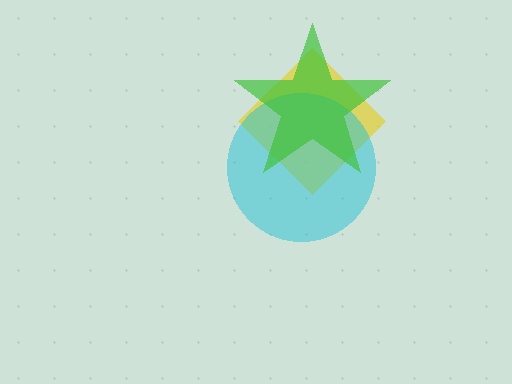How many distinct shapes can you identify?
There are 3 distinct shapes: a yellow diamond, a cyan circle, a green star.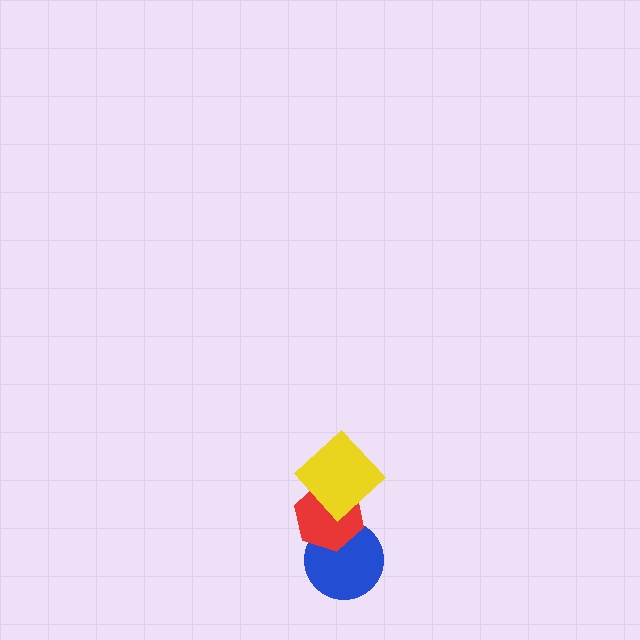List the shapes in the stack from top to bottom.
From top to bottom: the yellow diamond, the red hexagon, the blue circle.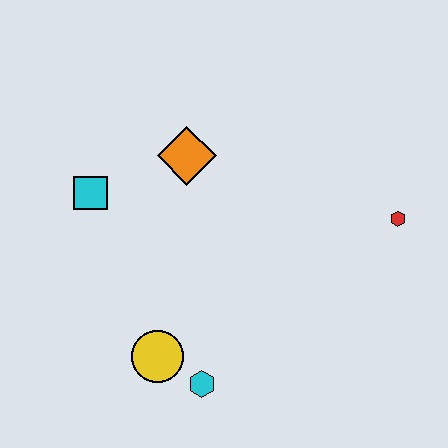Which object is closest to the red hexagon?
The orange diamond is closest to the red hexagon.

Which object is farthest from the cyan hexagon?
The red hexagon is farthest from the cyan hexagon.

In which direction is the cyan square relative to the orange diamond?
The cyan square is to the left of the orange diamond.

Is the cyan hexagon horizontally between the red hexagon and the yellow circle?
Yes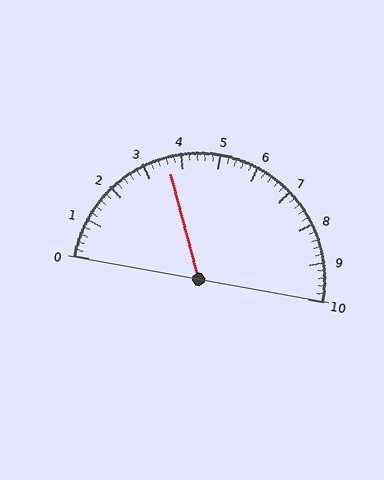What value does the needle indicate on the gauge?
The needle indicates approximately 3.6.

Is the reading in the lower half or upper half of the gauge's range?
The reading is in the lower half of the range (0 to 10).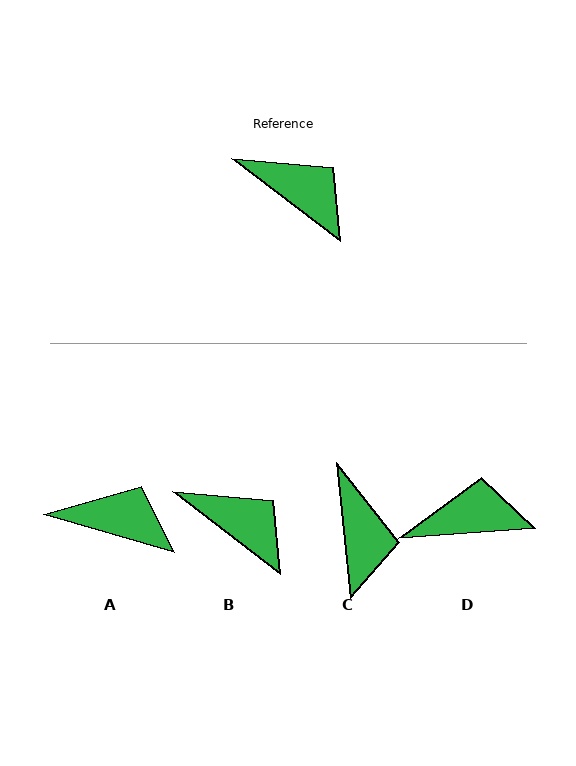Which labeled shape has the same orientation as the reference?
B.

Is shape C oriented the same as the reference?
No, it is off by about 46 degrees.